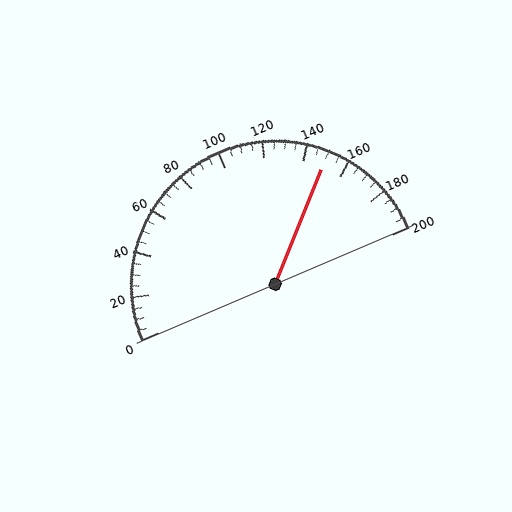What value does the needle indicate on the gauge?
The needle indicates approximately 150.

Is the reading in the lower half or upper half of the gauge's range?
The reading is in the upper half of the range (0 to 200).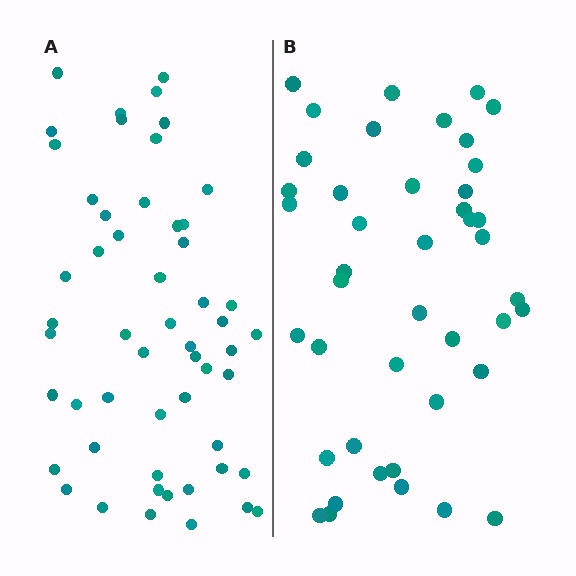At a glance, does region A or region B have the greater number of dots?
Region A (the left region) has more dots.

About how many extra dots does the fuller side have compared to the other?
Region A has roughly 12 or so more dots than region B.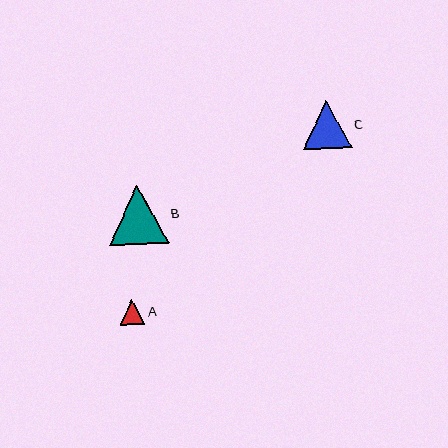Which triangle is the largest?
Triangle B is the largest with a size of approximately 59 pixels.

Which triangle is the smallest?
Triangle A is the smallest with a size of approximately 25 pixels.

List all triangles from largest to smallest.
From largest to smallest: B, C, A.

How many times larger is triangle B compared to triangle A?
Triangle B is approximately 2.3 times the size of triangle A.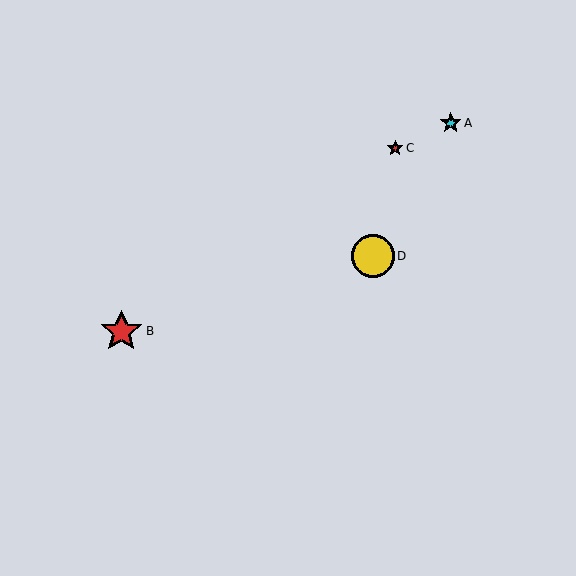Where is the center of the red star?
The center of the red star is at (121, 331).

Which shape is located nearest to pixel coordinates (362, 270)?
The yellow circle (labeled D) at (373, 256) is nearest to that location.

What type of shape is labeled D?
Shape D is a yellow circle.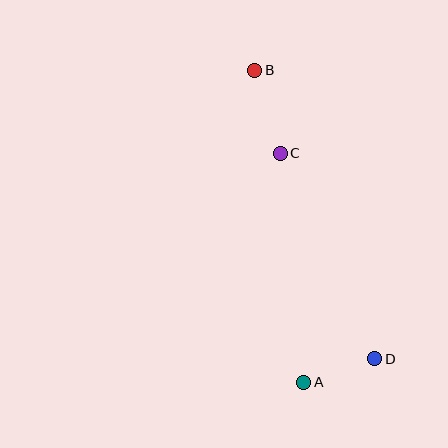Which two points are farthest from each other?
Points A and B are farthest from each other.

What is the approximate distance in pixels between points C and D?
The distance between C and D is approximately 226 pixels.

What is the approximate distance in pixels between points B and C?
The distance between B and C is approximately 87 pixels.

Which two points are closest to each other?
Points A and D are closest to each other.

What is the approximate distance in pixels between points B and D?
The distance between B and D is approximately 312 pixels.